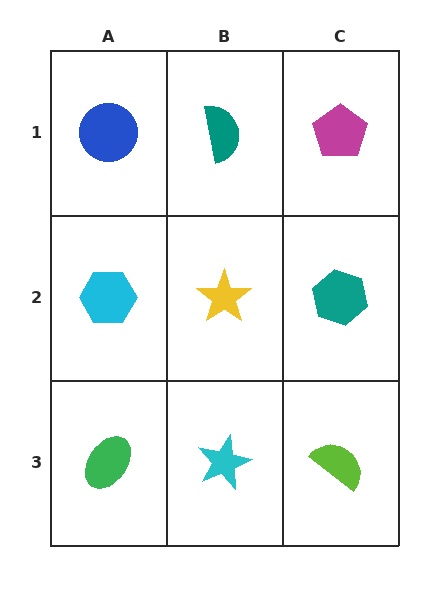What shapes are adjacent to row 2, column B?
A teal semicircle (row 1, column B), a cyan star (row 3, column B), a cyan hexagon (row 2, column A), a teal hexagon (row 2, column C).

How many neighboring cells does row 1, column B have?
3.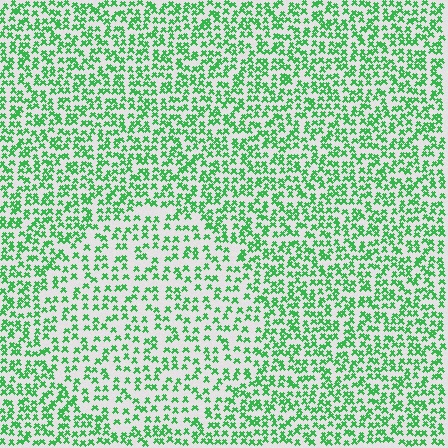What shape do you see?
I see a circle.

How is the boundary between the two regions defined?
The boundary is defined by a change in element density (approximately 1.6x ratio). All elements are the same color, size, and shape.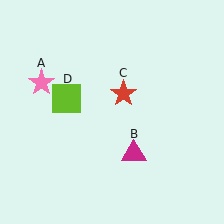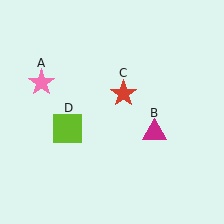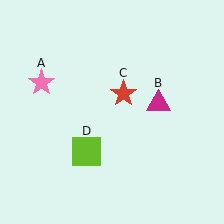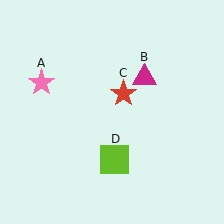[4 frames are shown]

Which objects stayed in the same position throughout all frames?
Pink star (object A) and red star (object C) remained stationary.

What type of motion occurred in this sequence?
The magenta triangle (object B), lime square (object D) rotated counterclockwise around the center of the scene.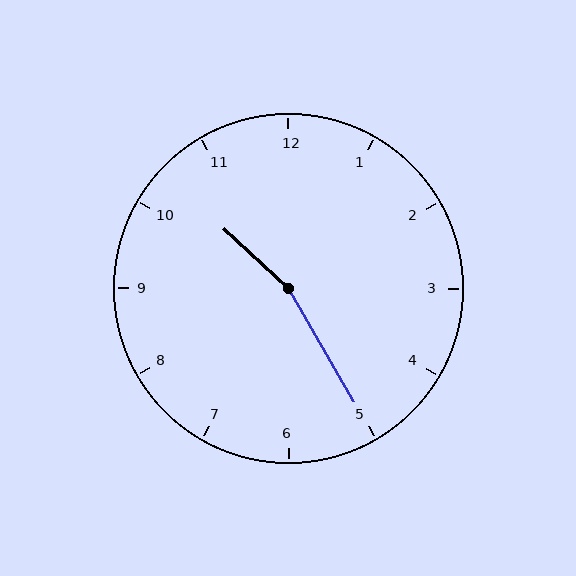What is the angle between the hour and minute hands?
Approximately 162 degrees.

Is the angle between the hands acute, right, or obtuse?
It is obtuse.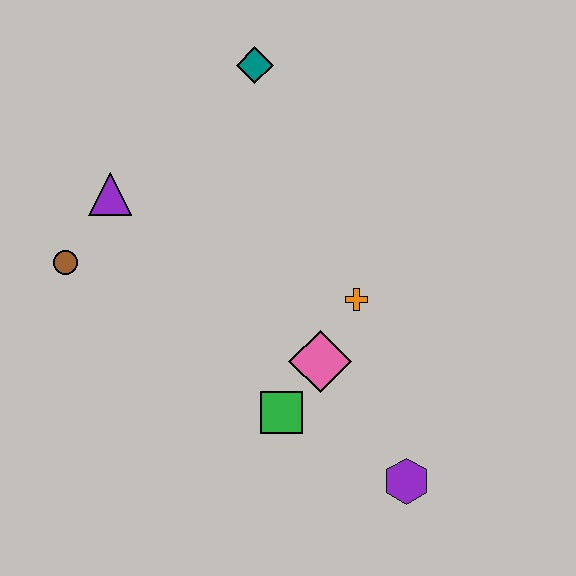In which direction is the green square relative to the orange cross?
The green square is below the orange cross.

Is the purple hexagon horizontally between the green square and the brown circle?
No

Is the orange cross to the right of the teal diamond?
Yes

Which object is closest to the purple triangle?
The brown circle is closest to the purple triangle.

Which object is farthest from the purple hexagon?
The teal diamond is farthest from the purple hexagon.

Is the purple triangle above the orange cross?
Yes